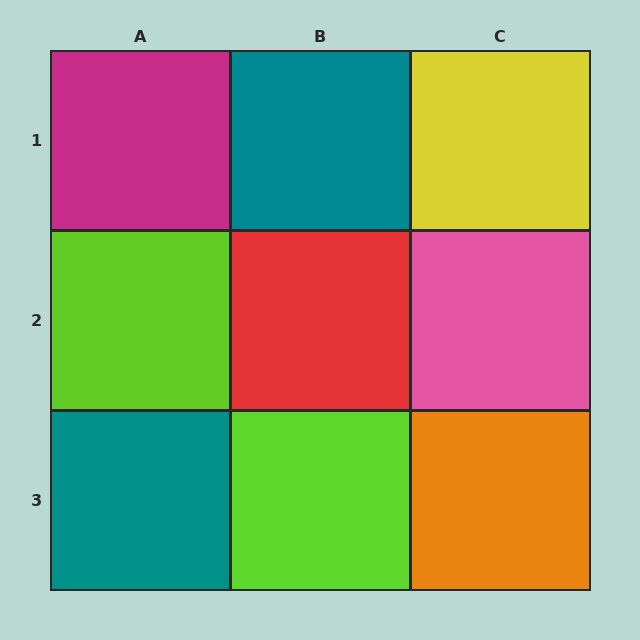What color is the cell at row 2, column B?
Red.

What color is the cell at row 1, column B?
Teal.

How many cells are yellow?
1 cell is yellow.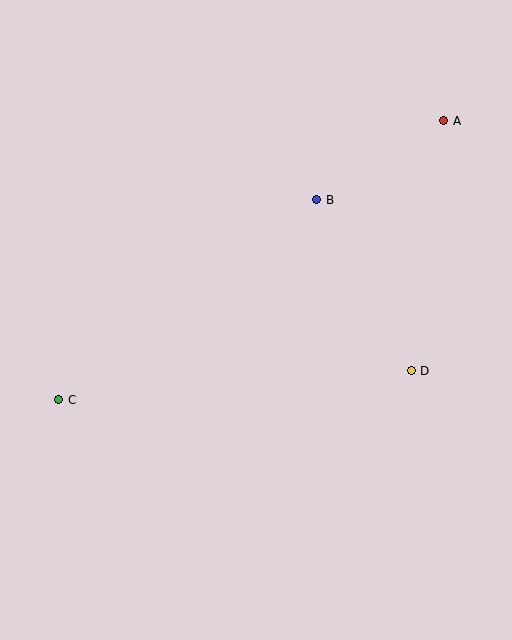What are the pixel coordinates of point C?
Point C is at (59, 400).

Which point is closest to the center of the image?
Point B at (317, 200) is closest to the center.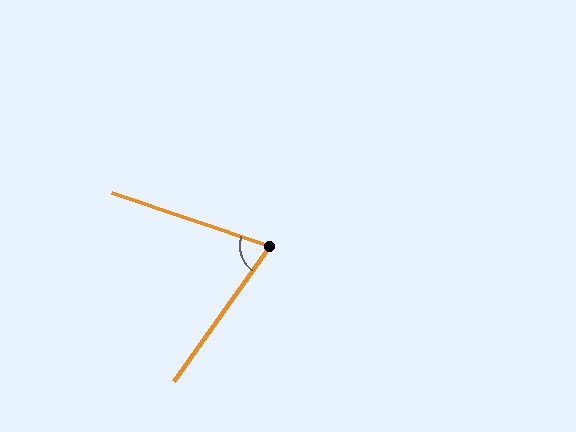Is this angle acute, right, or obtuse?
It is acute.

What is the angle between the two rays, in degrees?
Approximately 73 degrees.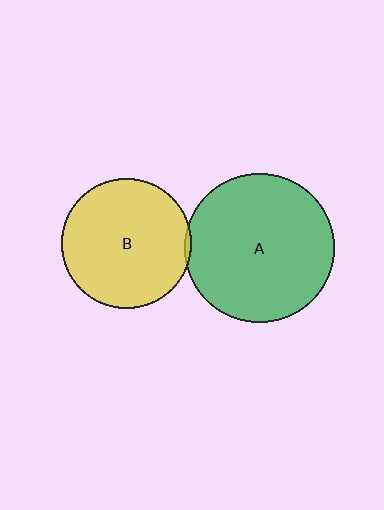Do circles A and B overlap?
Yes.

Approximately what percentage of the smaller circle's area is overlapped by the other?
Approximately 5%.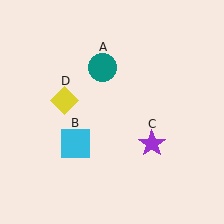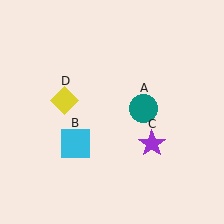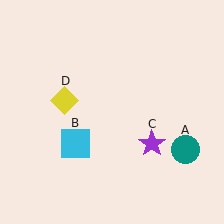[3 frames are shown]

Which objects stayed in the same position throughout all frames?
Cyan square (object B) and purple star (object C) and yellow diamond (object D) remained stationary.